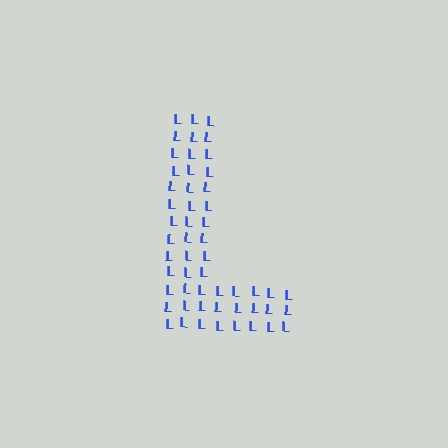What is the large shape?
The large shape is the letter L.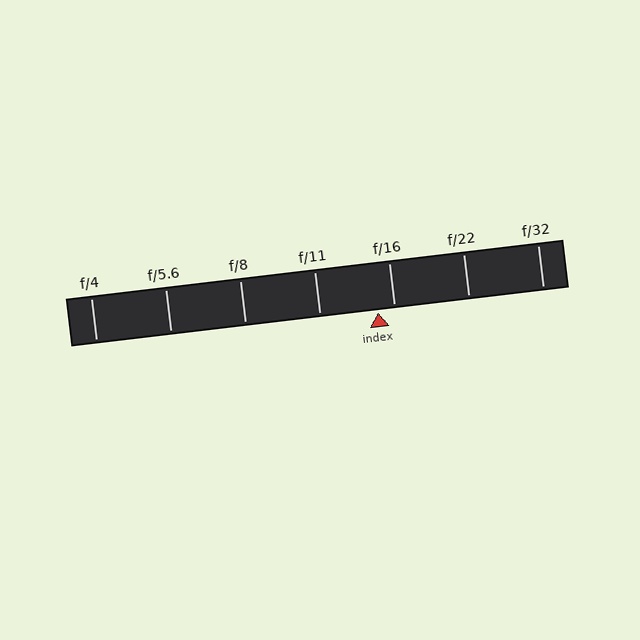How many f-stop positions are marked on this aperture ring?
There are 7 f-stop positions marked.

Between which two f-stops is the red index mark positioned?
The index mark is between f/11 and f/16.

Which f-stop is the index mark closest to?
The index mark is closest to f/16.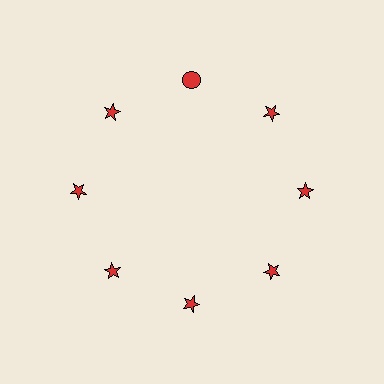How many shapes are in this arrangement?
There are 8 shapes arranged in a ring pattern.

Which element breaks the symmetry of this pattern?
The red circle at roughly the 12 o'clock position breaks the symmetry. All other shapes are red stars.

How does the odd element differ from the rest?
It has a different shape: circle instead of star.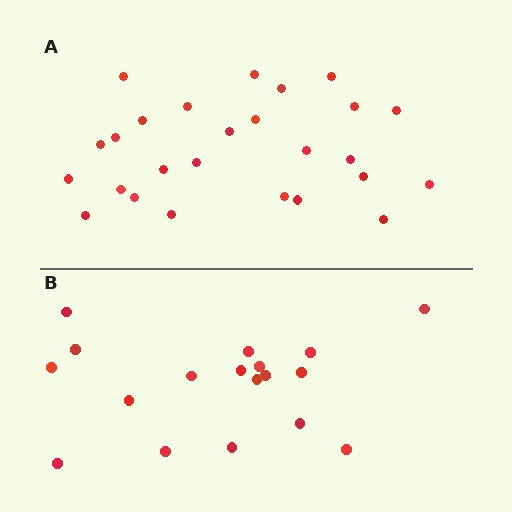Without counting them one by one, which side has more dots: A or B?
Region A (the top region) has more dots.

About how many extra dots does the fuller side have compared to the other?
Region A has roughly 8 or so more dots than region B.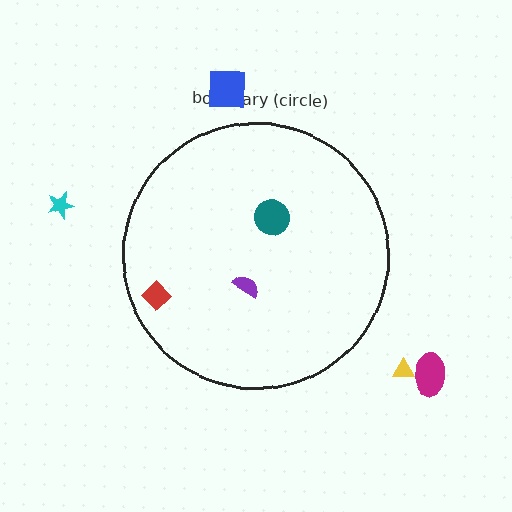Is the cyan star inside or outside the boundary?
Outside.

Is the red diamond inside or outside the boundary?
Inside.